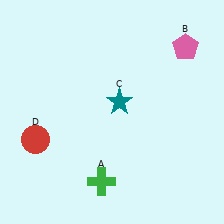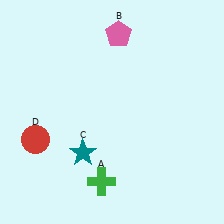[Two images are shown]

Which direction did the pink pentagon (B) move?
The pink pentagon (B) moved left.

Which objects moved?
The objects that moved are: the pink pentagon (B), the teal star (C).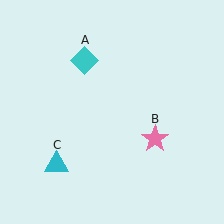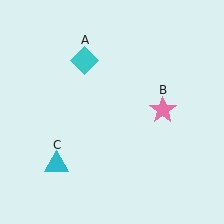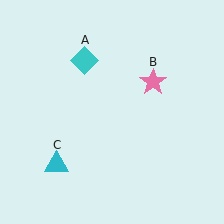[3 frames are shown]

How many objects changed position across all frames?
1 object changed position: pink star (object B).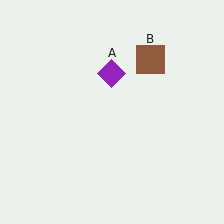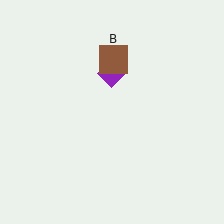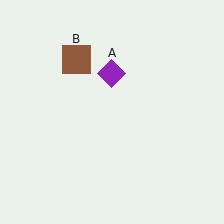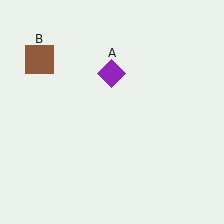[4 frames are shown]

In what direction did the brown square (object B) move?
The brown square (object B) moved left.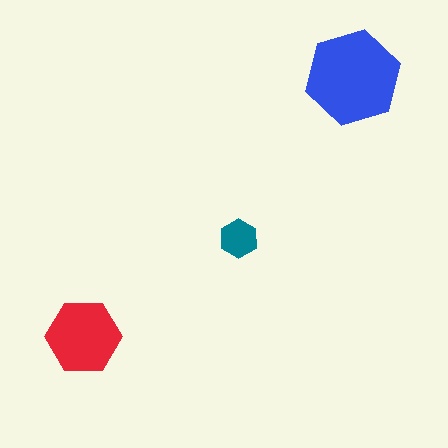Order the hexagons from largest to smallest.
the blue one, the red one, the teal one.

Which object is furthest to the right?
The blue hexagon is rightmost.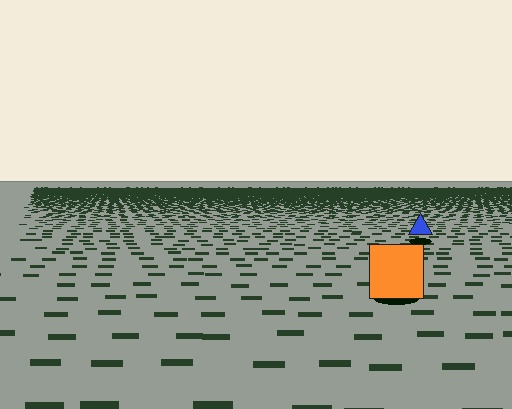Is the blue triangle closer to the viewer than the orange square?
No. The orange square is closer — you can tell from the texture gradient: the ground texture is coarser near it.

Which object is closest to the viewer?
The orange square is closest. The texture marks near it are larger and more spread out.